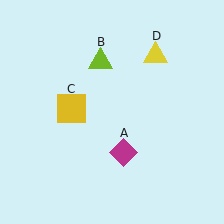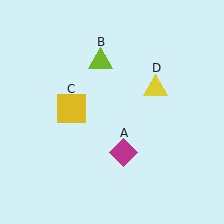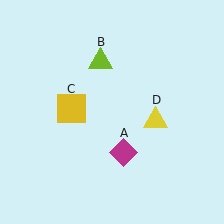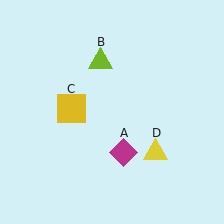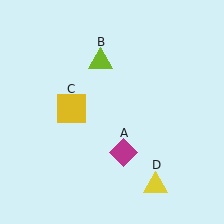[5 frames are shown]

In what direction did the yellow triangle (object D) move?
The yellow triangle (object D) moved down.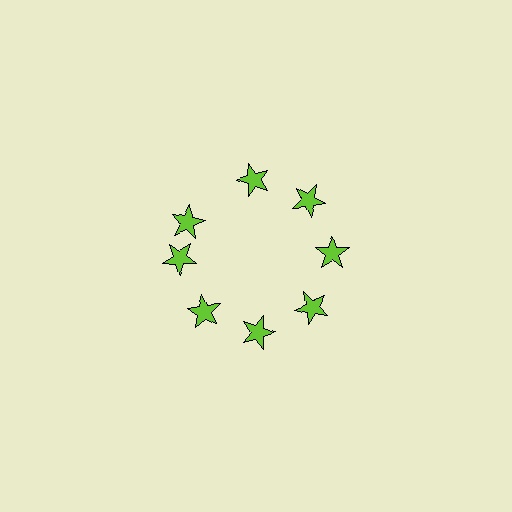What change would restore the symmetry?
The symmetry would be restored by rotating it back into even spacing with its neighbors so that all 8 stars sit at equal angles and equal distance from the center.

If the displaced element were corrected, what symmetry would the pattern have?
It would have 8-fold rotational symmetry — the pattern would map onto itself every 45 degrees.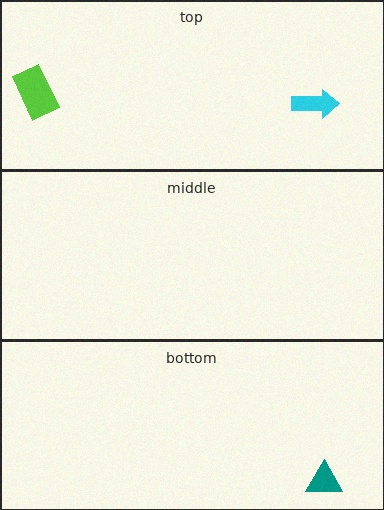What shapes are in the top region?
The lime rectangle, the cyan arrow.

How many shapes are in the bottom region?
1.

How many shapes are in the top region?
2.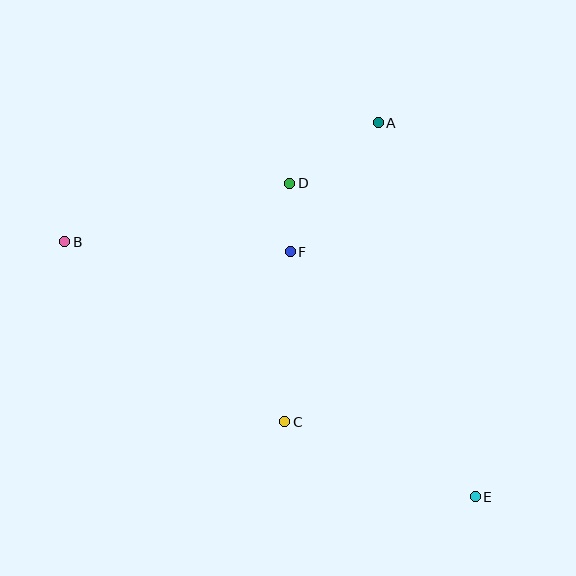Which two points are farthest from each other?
Points B and E are farthest from each other.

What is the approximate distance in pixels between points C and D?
The distance between C and D is approximately 238 pixels.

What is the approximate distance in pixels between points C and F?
The distance between C and F is approximately 170 pixels.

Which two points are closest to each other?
Points D and F are closest to each other.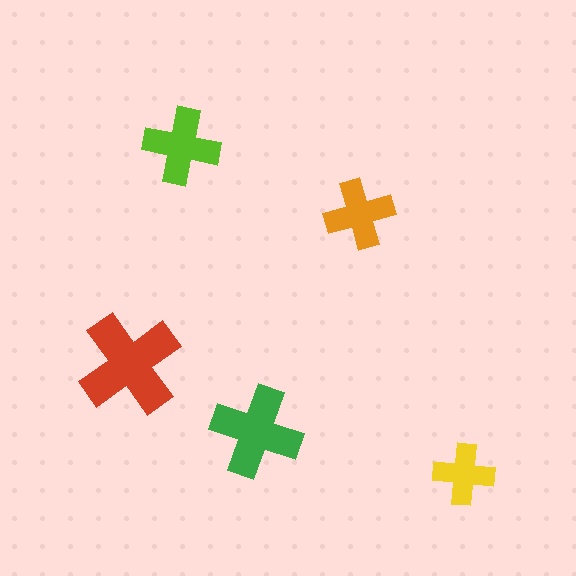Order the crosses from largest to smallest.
the red one, the green one, the lime one, the orange one, the yellow one.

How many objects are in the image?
There are 5 objects in the image.